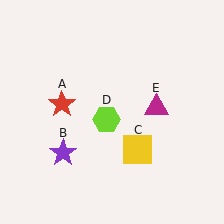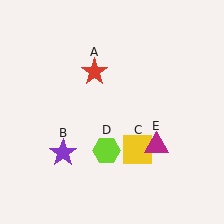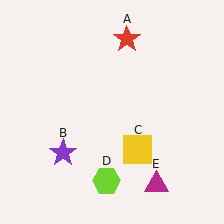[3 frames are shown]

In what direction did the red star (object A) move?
The red star (object A) moved up and to the right.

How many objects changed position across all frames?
3 objects changed position: red star (object A), lime hexagon (object D), magenta triangle (object E).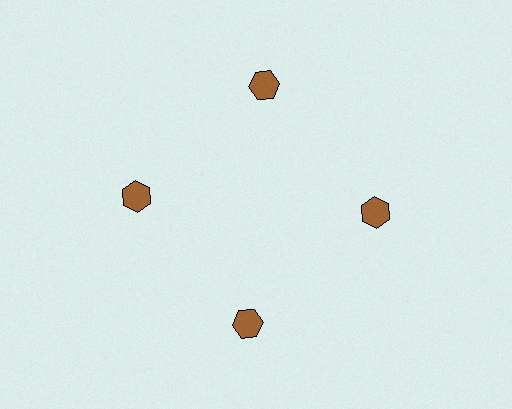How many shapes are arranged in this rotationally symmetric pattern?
There are 4 shapes, arranged in 4 groups of 1.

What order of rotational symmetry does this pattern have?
This pattern has 4-fold rotational symmetry.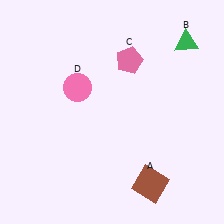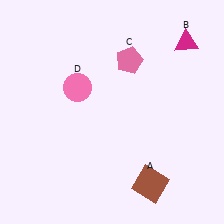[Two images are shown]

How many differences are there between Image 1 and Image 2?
There is 1 difference between the two images.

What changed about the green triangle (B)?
In Image 1, B is green. In Image 2, it changed to magenta.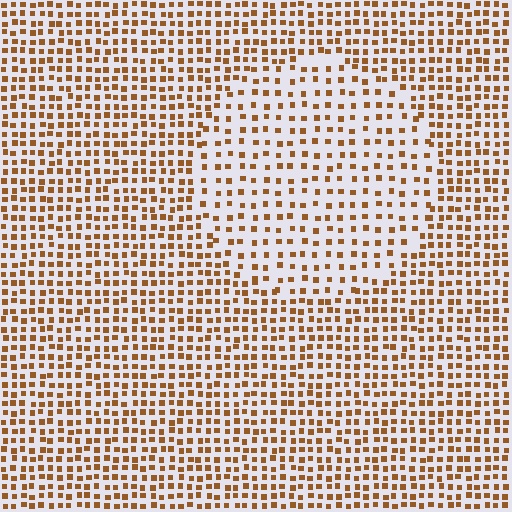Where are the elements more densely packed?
The elements are more densely packed outside the circle boundary.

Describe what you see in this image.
The image contains small brown elements arranged at two different densities. A circle-shaped region is visible where the elements are less densely packed than the surrounding area.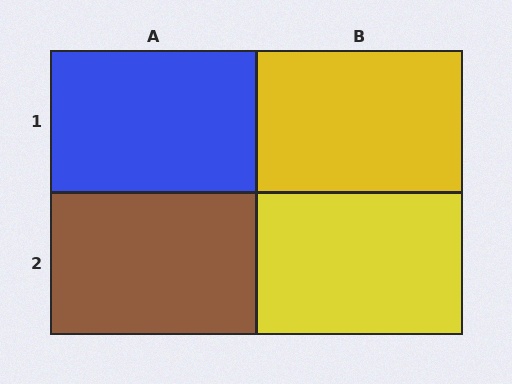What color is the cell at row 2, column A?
Brown.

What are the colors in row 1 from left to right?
Blue, yellow.